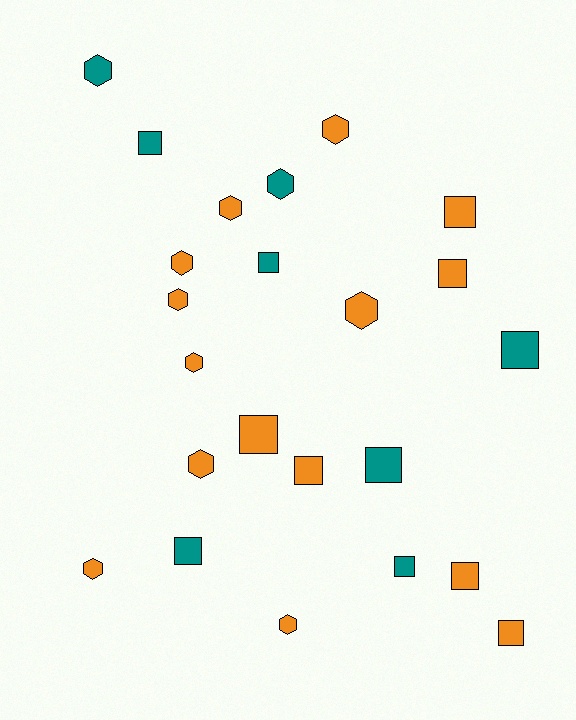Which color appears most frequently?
Orange, with 15 objects.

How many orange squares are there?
There are 6 orange squares.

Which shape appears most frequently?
Square, with 12 objects.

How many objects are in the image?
There are 23 objects.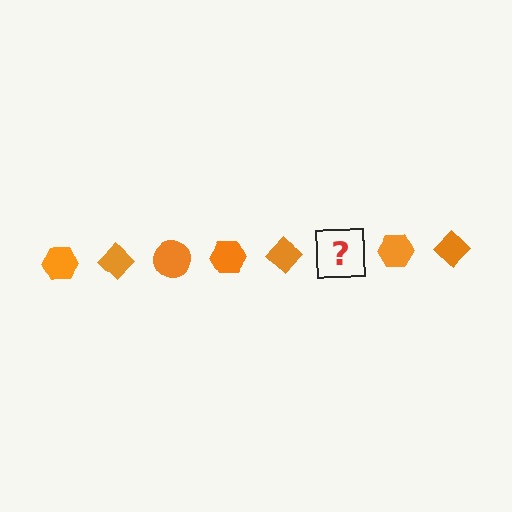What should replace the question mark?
The question mark should be replaced with an orange circle.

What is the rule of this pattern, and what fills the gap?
The rule is that the pattern cycles through hexagon, diamond, circle shapes in orange. The gap should be filled with an orange circle.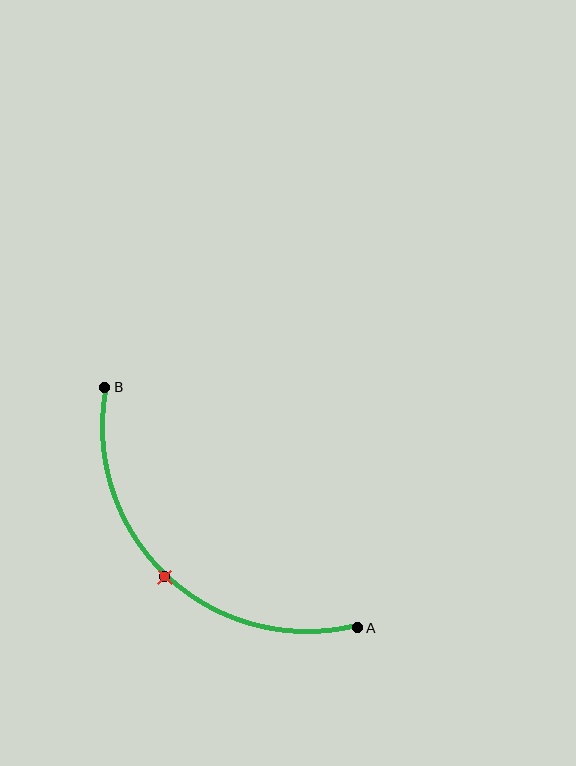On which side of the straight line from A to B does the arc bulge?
The arc bulges below and to the left of the straight line connecting A and B.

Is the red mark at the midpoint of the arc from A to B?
Yes. The red mark lies on the arc at equal arc-length from both A and B — it is the arc midpoint.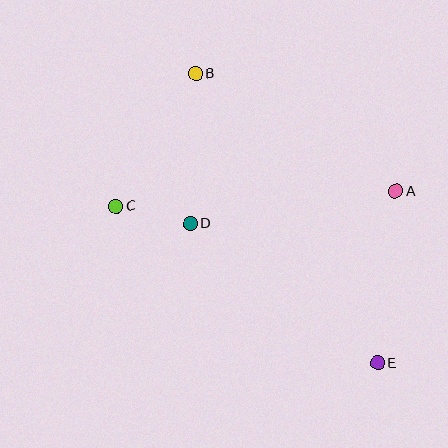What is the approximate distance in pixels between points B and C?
The distance between B and C is approximately 155 pixels.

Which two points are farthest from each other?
Points B and E are farthest from each other.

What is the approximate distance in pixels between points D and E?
The distance between D and E is approximately 234 pixels.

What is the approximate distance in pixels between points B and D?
The distance between B and D is approximately 150 pixels.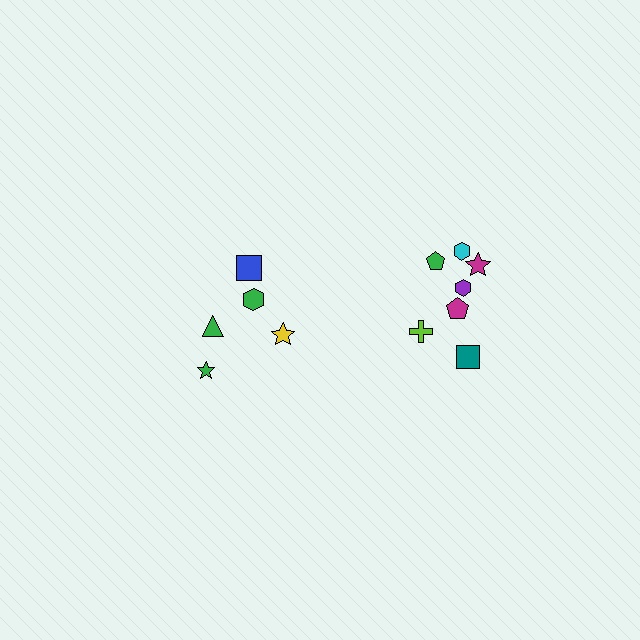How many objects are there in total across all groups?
There are 12 objects.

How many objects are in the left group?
There are 5 objects.